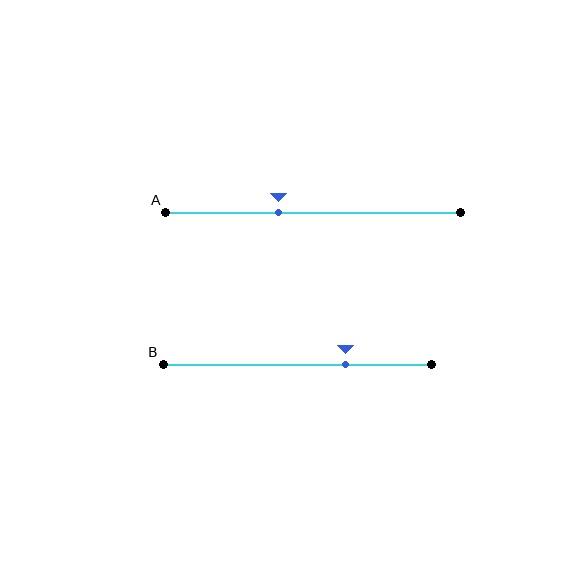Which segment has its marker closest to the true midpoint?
Segment A has its marker closest to the true midpoint.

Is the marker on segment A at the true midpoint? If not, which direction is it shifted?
No, the marker on segment A is shifted to the left by about 12% of the segment length.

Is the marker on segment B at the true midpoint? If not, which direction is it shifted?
No, the marker on segment B is shifted to the right by about 18% of the segment length.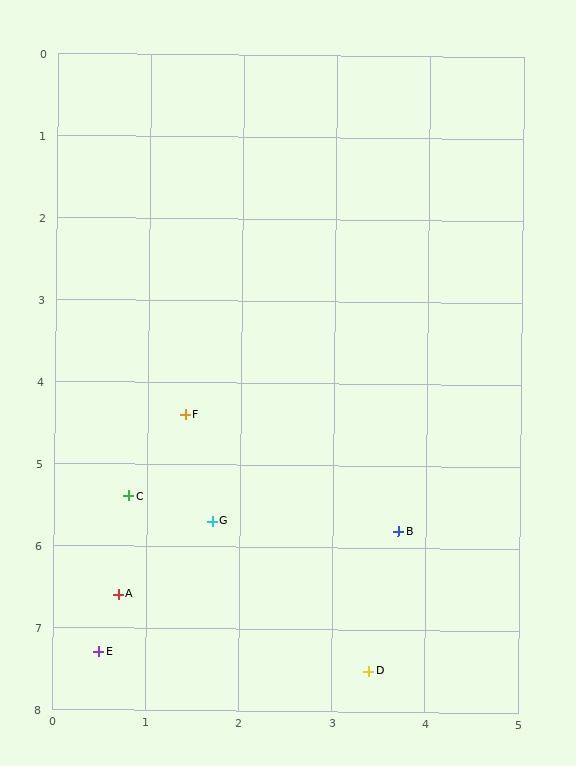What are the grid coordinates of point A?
Point A is at approximately (0.7, 6.6).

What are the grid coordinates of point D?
Point D is at approximately (3.4, 7.5).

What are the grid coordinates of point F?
Point F is at approximately (1.4, 4.4).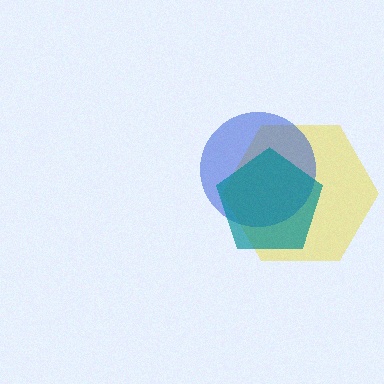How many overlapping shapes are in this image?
There are 3 overlapping shapes in the image.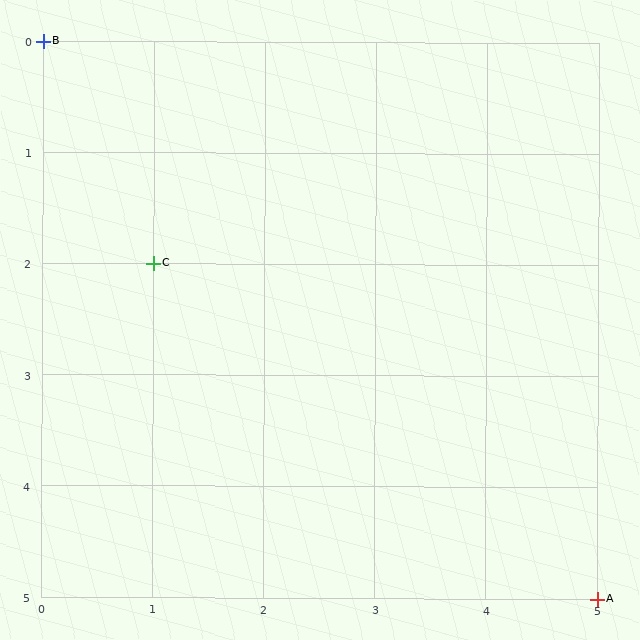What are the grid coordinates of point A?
Point A is at grid coordinates (5, 5).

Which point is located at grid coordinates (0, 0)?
Point B is at (0, 0).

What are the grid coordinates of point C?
Point C is at grid coordinates (1, 2).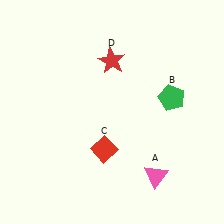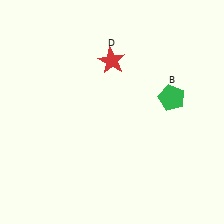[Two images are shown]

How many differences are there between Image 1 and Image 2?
There are 2 differences between the two images.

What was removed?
The pink triangle (A), the red diamond (C) were removed in Image 2.